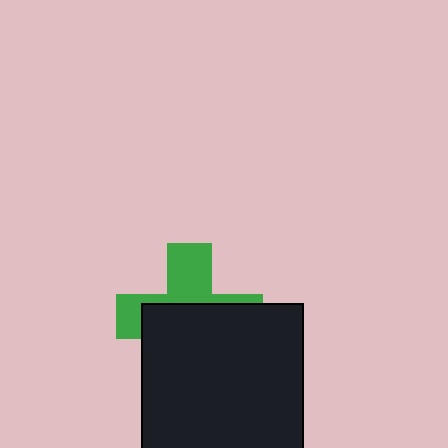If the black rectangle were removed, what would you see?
You would see the complete green cross.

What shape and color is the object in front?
The object in front is a black rectangle.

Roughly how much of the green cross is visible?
A small part of it is visible (roughly 41%).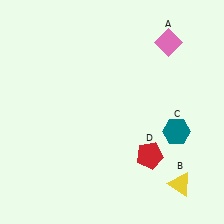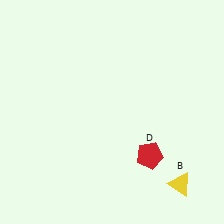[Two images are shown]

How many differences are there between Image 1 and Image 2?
There are 2 differences between the two images.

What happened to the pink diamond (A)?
The pink diamond (A) was removed in Image 2. It was in the top-right area of Image 1.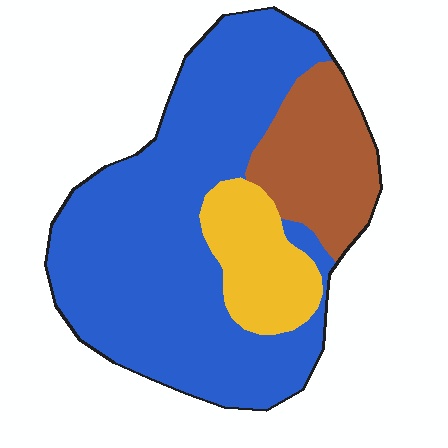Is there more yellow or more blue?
Blue.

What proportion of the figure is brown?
Brown takes up about one fifth (1/5) of the figure.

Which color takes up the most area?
Blue, at roughly 65%.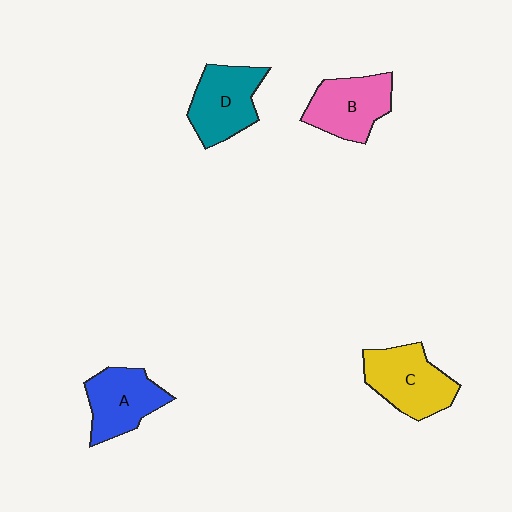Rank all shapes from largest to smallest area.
From largest to smallest: C (yellow), D (teal), B (pink), A (blue).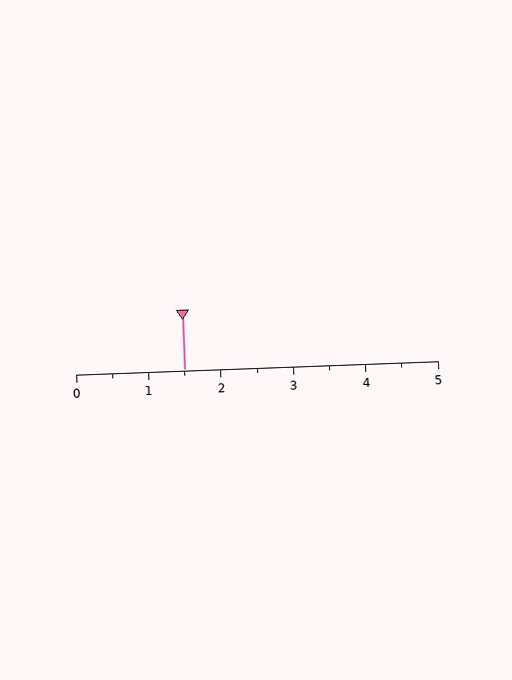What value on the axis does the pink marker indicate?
The marker indicates approximately 1.5.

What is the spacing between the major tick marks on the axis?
The major ticks are spaced 1 apart.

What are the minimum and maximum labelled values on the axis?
The axis runs from 0 to 5.